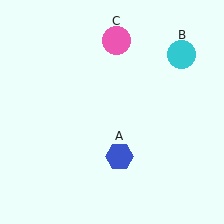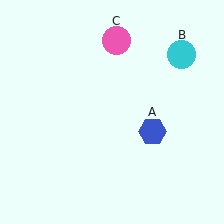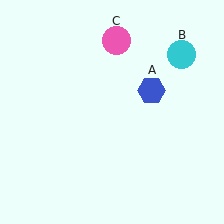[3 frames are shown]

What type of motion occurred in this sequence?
The blue hexagon (object A) rotated counterclockwise around the center of the scene.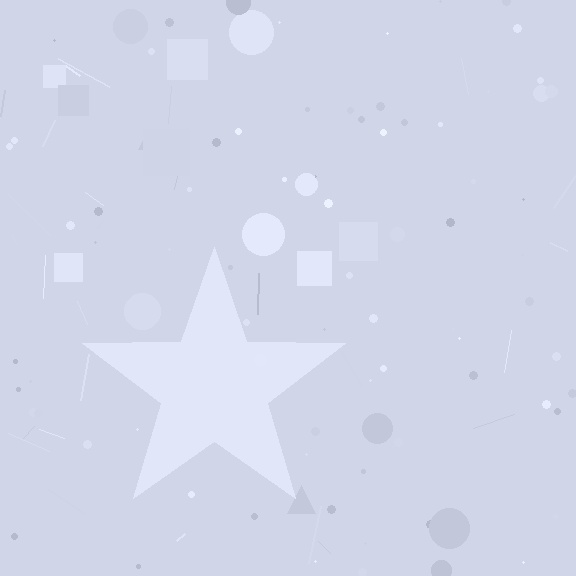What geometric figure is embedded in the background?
A star is embedded in the background.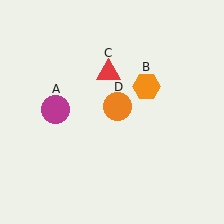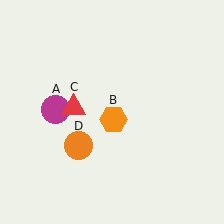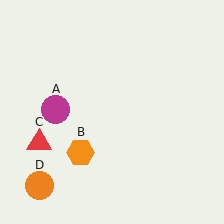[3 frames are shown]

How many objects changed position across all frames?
3 objects changed position: orange hexagon (object B), red triangle (object C), orange circle (object D).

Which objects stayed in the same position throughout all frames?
Magenta circle (object A) remained stationary.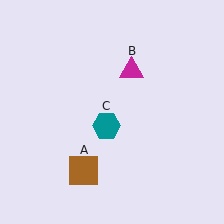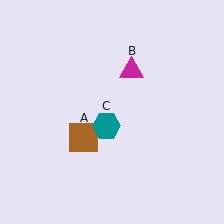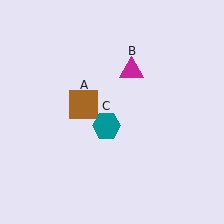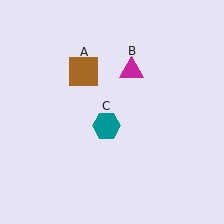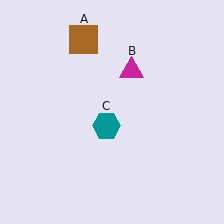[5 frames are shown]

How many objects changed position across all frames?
1 object changed position: brown square (object A).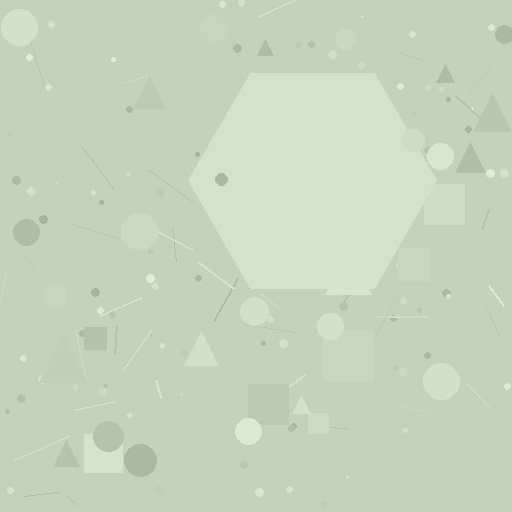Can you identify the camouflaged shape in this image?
The camouflaged shape is a hexagon.